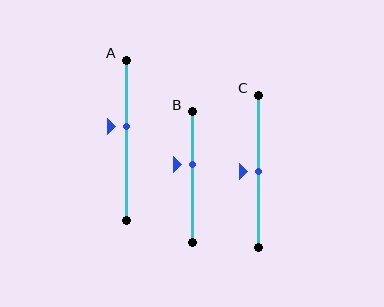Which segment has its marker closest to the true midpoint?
Segment C has its marker closest to the true midpoint.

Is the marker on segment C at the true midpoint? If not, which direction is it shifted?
Yes, the marker on segment C is at the true midpoint.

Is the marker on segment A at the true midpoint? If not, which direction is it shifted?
No, the marker on segment A is shifted upward by about 9% of the segment length.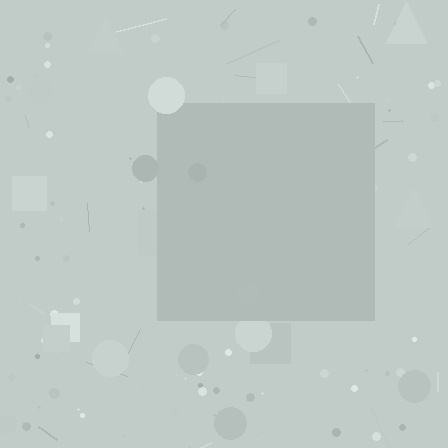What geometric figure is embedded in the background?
A square is embedded in the background.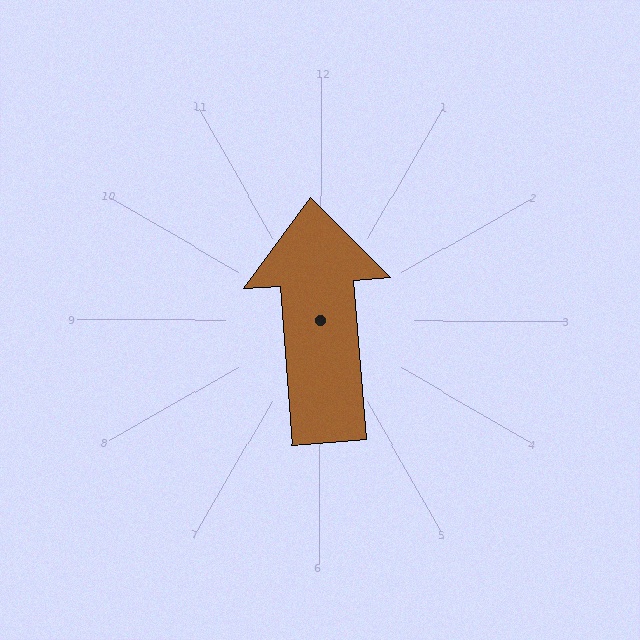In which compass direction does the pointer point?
North.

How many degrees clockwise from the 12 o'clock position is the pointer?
Approximately 356 degrees.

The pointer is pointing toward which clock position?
Roughly 12 o'clock.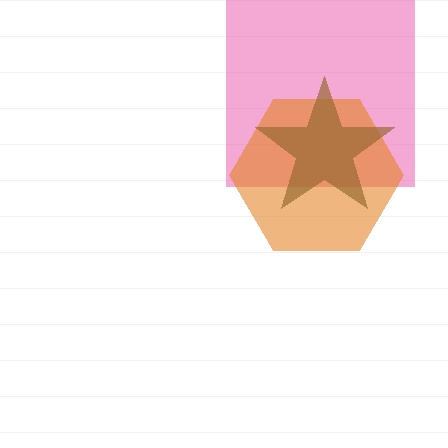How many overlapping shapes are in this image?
There are 3 overlapping shapes in the image.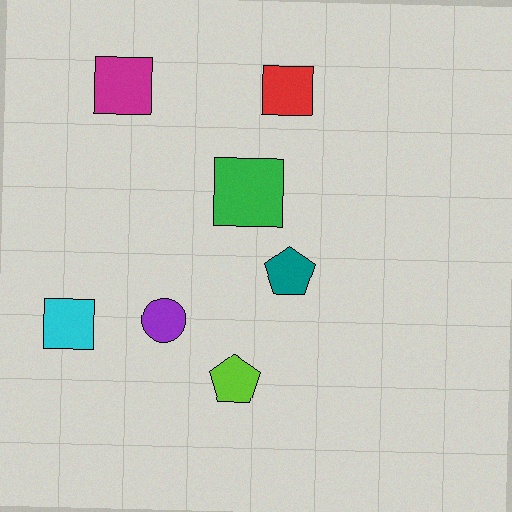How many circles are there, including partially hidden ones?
There is 1 circle.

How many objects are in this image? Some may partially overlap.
There are 7 objects.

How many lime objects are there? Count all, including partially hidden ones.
There is 1 lime object.